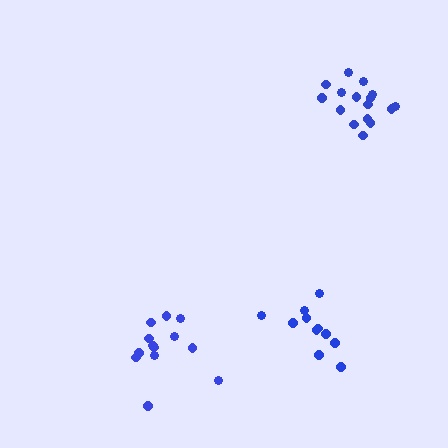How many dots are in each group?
Group 1: 11 dots, Group 2: 16 dots, Group 3: 13 dots (40 total).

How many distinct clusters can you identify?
There are 3 distinct clusters.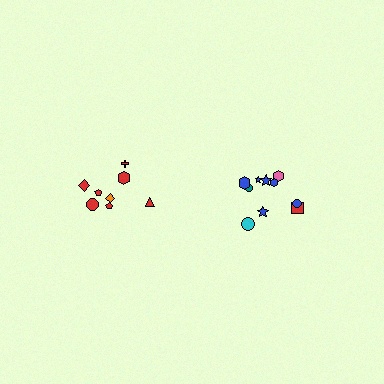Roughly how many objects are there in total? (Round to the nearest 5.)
Roughly 20 objects in total.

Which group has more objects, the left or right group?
The right group.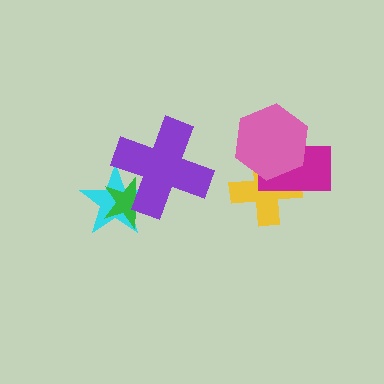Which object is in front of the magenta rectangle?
The pink hexagon is in front of the magenta rectangle.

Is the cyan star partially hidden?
Yes, it is partially covered by another shape.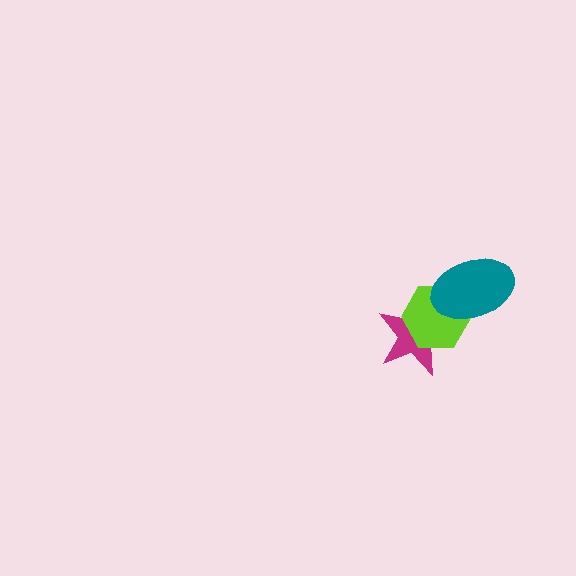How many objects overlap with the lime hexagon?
2 objects overlap with the lime hexagon.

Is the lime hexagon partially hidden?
Yes, it is partially covered by another shape.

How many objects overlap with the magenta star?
2 objects overlap with the magenta star.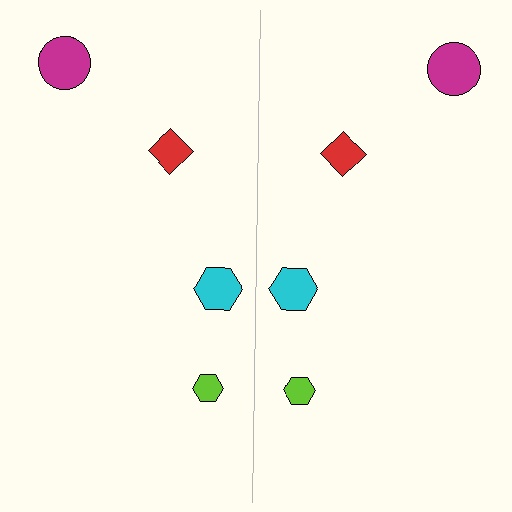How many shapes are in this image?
There are 8 shapes in this image.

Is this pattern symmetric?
Yes, this pattern has bilateral (reflection) symmetry.